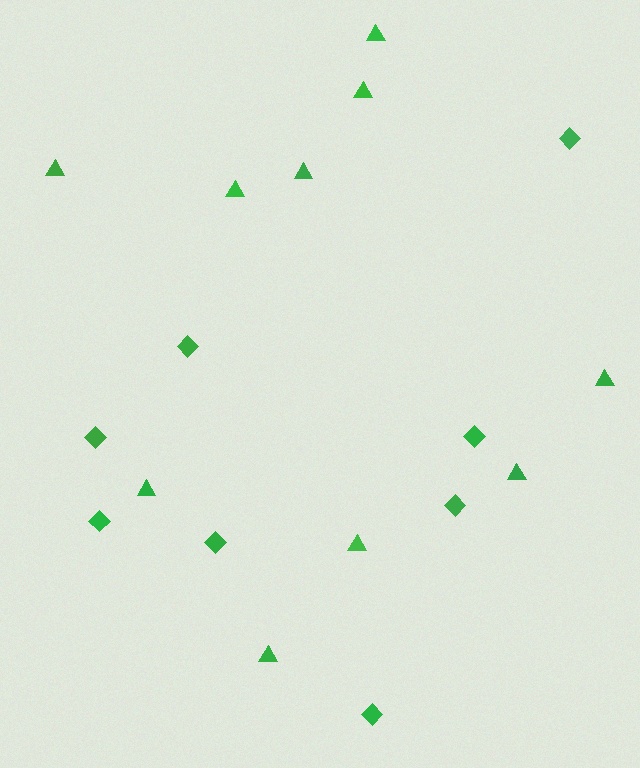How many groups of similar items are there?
There are 2 groups: one group of diamonds (8) and one group of triangles (10).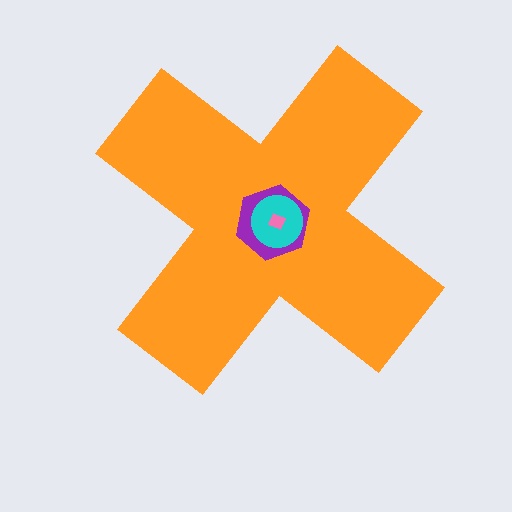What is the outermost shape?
The orange cross.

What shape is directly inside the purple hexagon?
The cyan circle.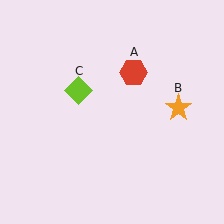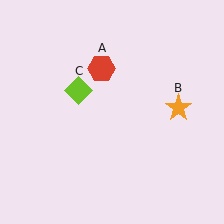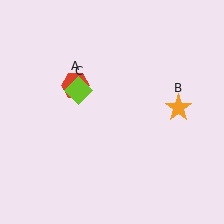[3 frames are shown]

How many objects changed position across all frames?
1 object changed position: red hexagon (object A).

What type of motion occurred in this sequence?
The red hexagon (object A) rotated counterclockwise around the center of the scene.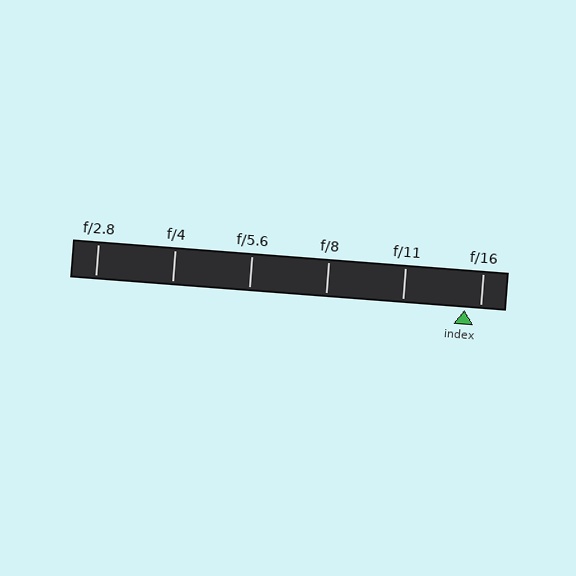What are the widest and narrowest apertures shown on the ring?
The widest aperture shown is f/2.8 and the narrowest is f/16.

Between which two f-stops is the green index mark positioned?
The index mark is between f/11 and f/16.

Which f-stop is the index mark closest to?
The index mark is closest to f/16.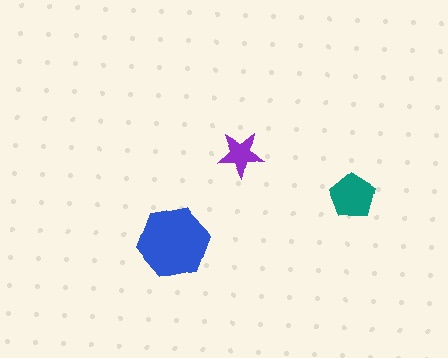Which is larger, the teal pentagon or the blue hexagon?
The blue hexagon.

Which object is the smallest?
The purple star.